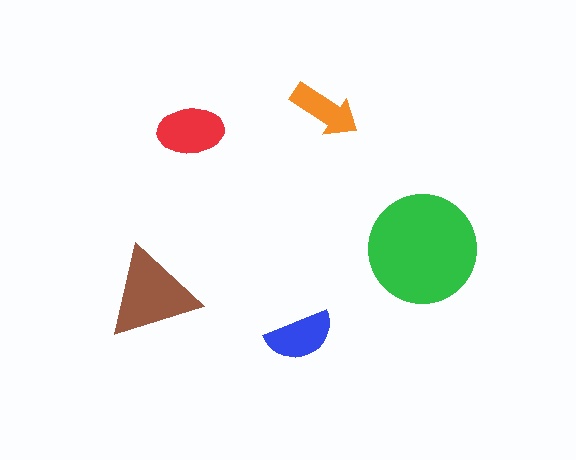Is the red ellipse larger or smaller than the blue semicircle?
Larger.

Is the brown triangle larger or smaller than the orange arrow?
Larger.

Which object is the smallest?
The orange arrow.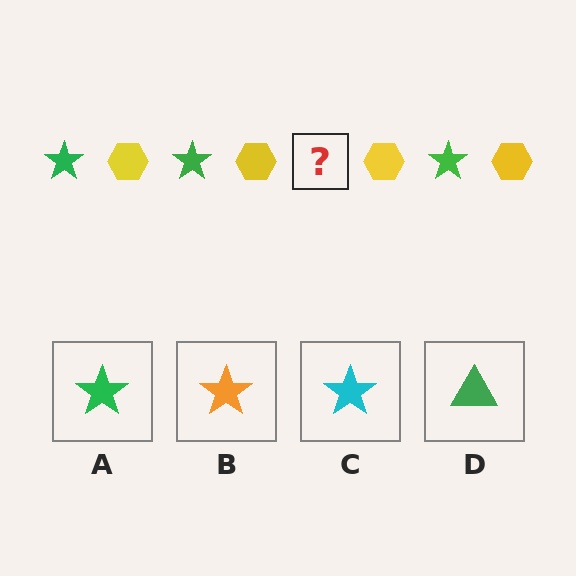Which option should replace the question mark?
Option A.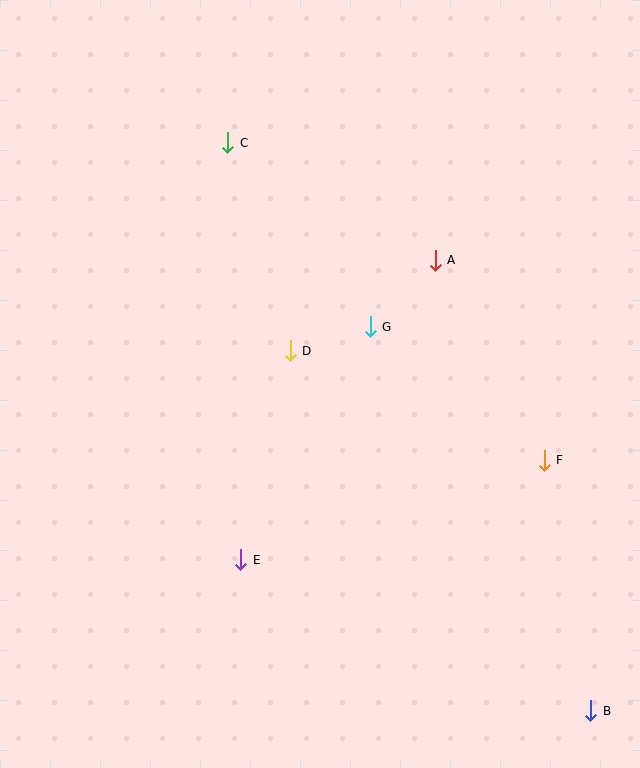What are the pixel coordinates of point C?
Point C is at (228, 143).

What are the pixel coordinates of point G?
Point G is at (370, 327).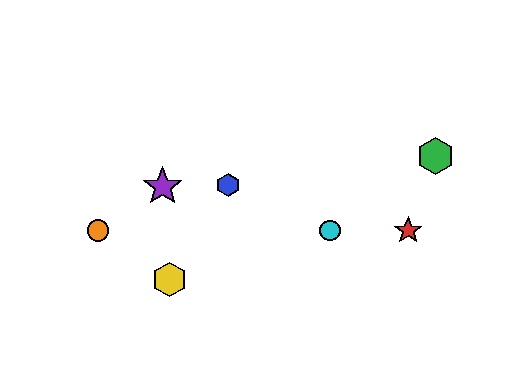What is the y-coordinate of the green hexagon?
The green hexagon is at y≈156.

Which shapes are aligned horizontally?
The red star, the orange circle, the cyan circle are aligned horizontally.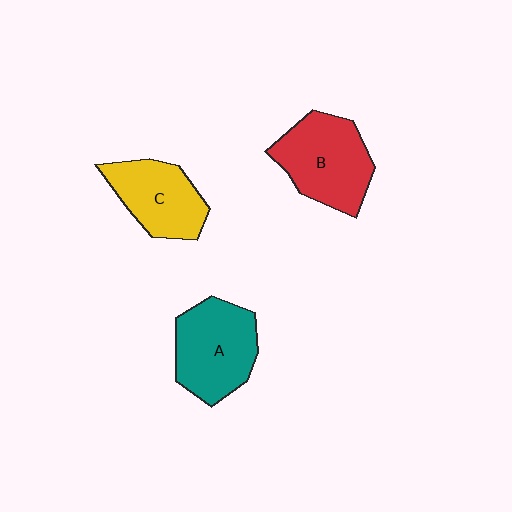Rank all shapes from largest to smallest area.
From largest to smallest: B (red), A (teal), C (yellow).